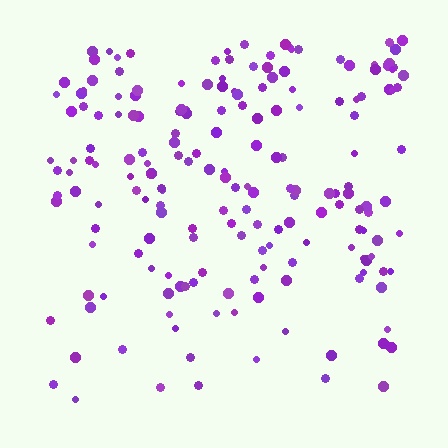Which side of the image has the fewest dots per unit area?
The bottom.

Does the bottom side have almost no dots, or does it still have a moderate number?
Still a moderate number, just noticeably fewer than the top.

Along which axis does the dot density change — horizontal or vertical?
Vertical.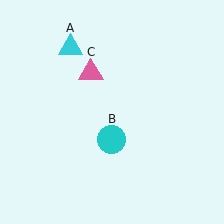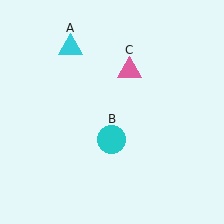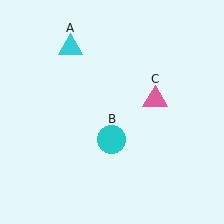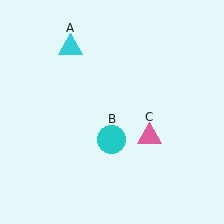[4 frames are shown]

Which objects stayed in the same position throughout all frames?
Cyan triangle (object A) and cyan circle (object B) remained stationary.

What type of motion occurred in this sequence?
The pink triangle (object C) rotated clockwise around the center of the scene.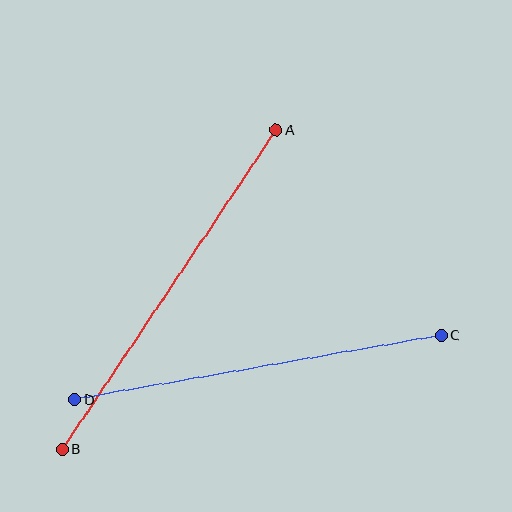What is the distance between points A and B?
The distance is approximately 384 pixels.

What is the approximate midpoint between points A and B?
The midpoint is at approximately (169, 289) pixels.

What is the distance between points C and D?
The distance is approximately 372 pixels.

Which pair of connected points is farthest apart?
Points A and B are farthest apart.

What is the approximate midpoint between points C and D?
The midpoint is at approximately (258, 367) pixels.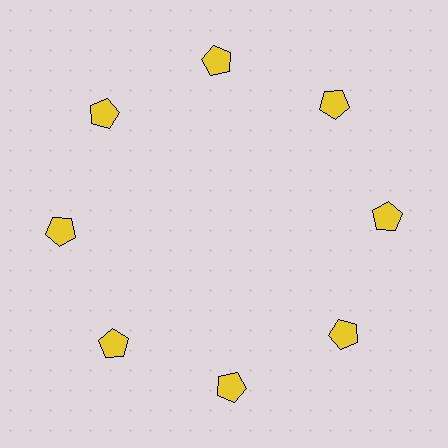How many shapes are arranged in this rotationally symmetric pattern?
There are 8 shapes, arranged in 8 groups of 1.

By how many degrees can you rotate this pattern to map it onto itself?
The pattern maps onto itself every 45 degrees of rotation.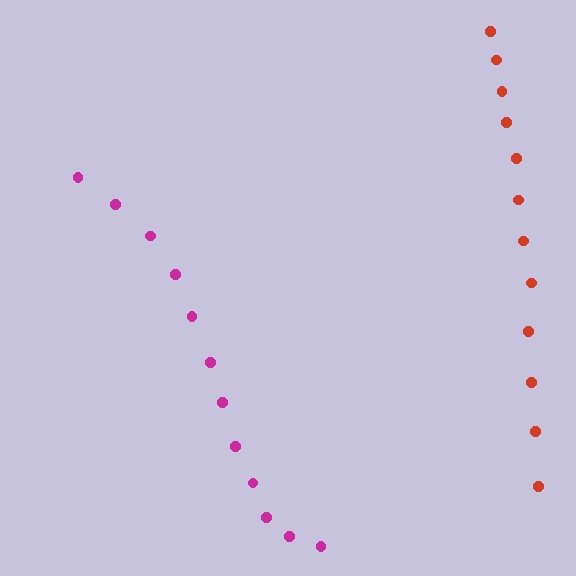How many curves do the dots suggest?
There are 2 distinct paths.